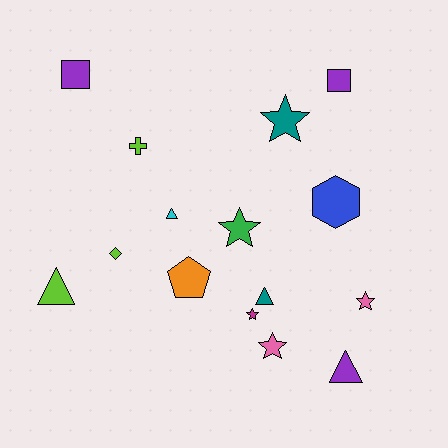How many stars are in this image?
There are 5 stars.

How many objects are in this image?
There are 15 objects.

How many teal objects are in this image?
There are 2 teal objects.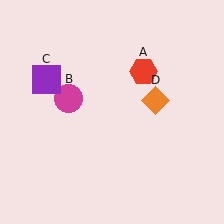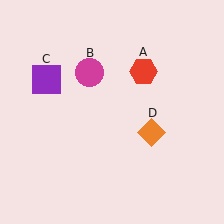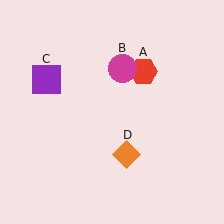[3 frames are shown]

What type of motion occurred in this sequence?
The magenta circle (object B), orange diamond (object D) rotated clockwise around the center of the scene.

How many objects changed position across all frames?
2 objects changed position: magenta circle (object B), orange diamond (object D).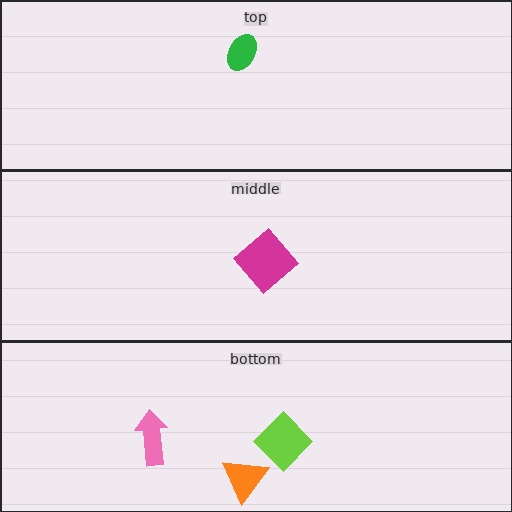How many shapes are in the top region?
1.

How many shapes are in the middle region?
1.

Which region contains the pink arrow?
The bottom region.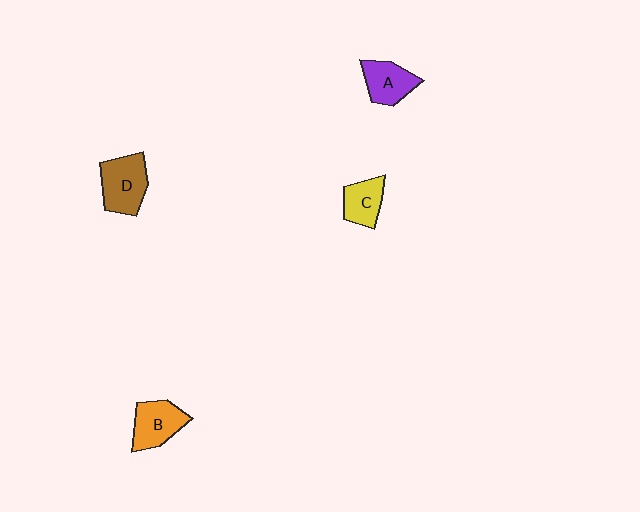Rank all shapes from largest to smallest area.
From largest to smallest: D (brown), B (orange), A (purple), C (yellow).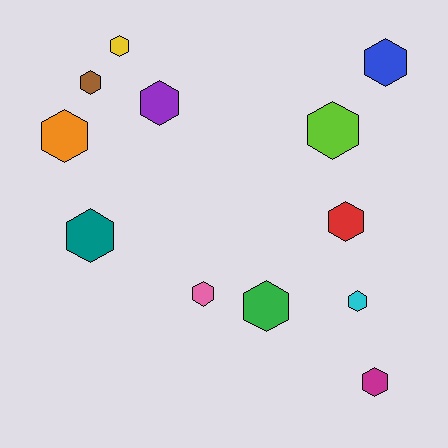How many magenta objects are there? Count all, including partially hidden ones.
There is 1 magenta object.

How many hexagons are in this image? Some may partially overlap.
There are 12 hexagons.